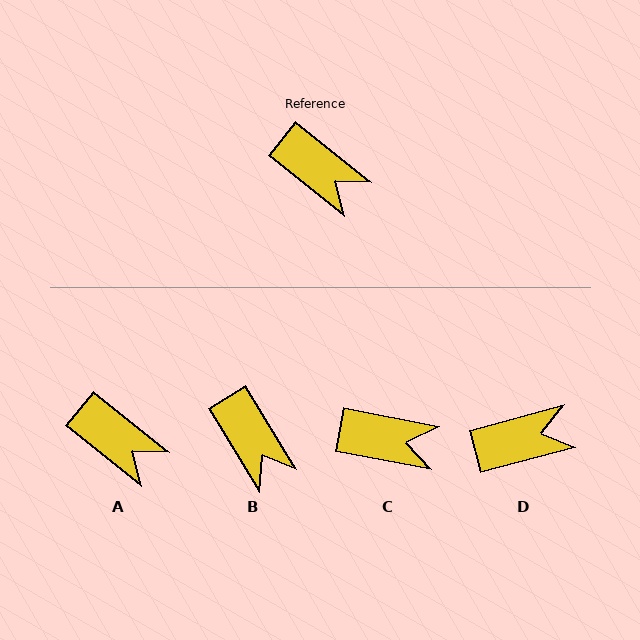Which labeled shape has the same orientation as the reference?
A.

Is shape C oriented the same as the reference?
No, it is off by about 28 degrees.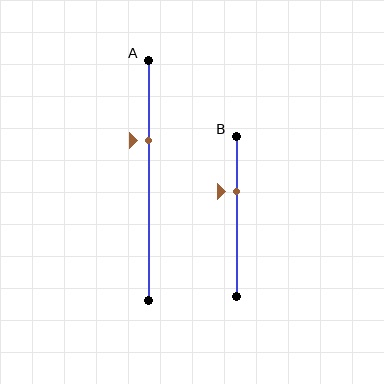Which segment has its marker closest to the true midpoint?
Segment B has its marker closest to the true midpoint.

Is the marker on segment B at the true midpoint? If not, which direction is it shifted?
No, the marker on segment B is shifted upward by about 16% of the segment length.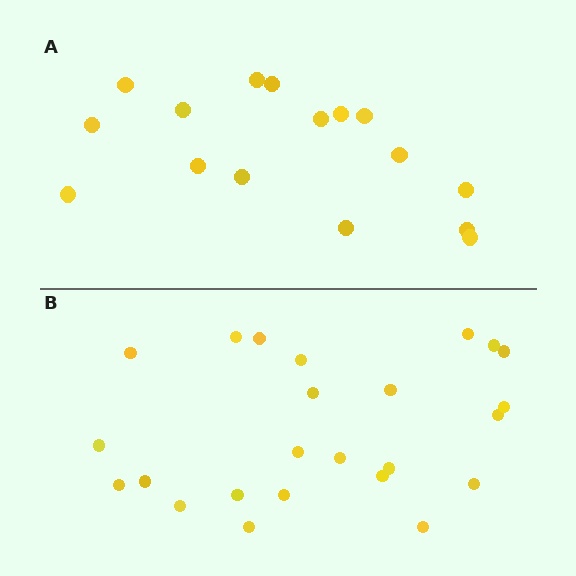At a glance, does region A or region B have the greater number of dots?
Region B (the bottom region) has more dots.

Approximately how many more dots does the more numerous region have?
Region B has roughly 8 or so more dots than region A.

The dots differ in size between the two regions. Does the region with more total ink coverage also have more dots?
No. Region A has more total ink coverage because its dots are larger, but region B actually contains more individual dots. Total area can be misleading — the number of items is what matters here.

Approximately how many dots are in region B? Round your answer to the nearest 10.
About 20 dots. (The exact count is 24, which rounds to 20.)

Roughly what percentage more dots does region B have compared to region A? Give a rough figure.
About 50% more.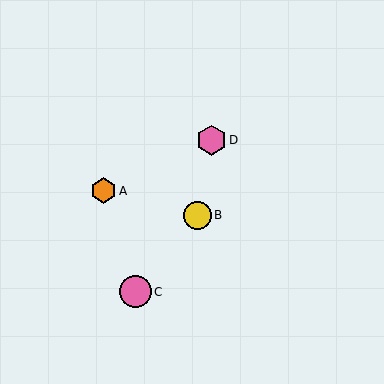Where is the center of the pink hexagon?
The center of the pink hexagon is at (211, 140).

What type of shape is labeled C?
Shape C is a pink circle.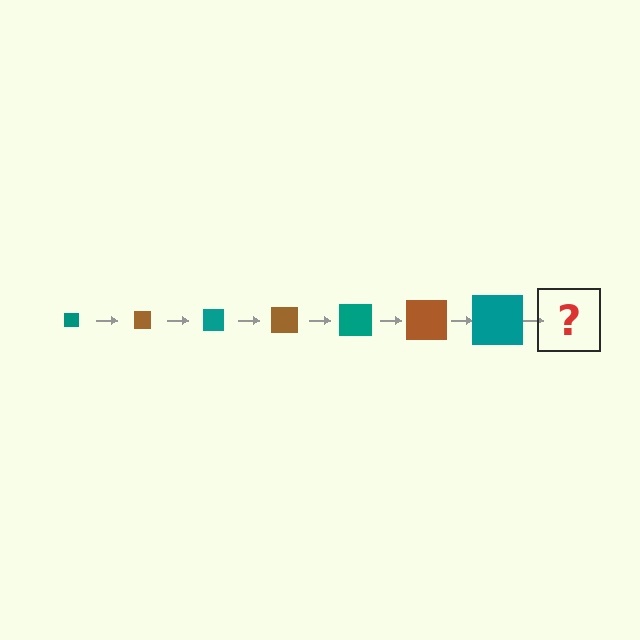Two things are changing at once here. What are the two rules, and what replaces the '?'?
The two rules are that the square grows larger each step and the color cycles through teal and brown. The '?' should be a brown square, larger than the previous one.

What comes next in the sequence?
The next element should be a brown square, larger than the previous one.